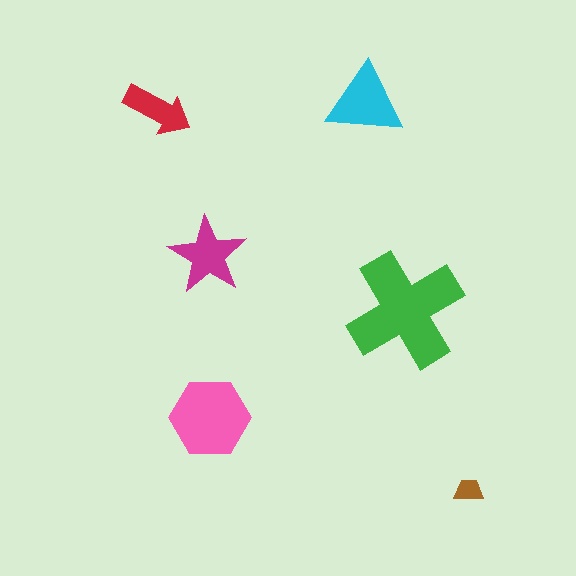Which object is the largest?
The green cross.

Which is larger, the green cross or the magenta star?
The green cross.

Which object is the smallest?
The brown trapezoid.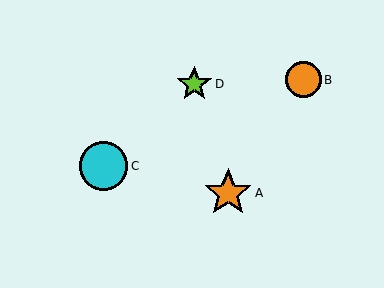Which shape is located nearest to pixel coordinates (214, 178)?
The orange star (labeled A) at (228, 193) is nearest to that location.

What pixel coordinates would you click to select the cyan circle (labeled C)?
Click at (104, 166) to select the cyan circle C.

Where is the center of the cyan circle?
The center of the cyan circle is at (104, 166).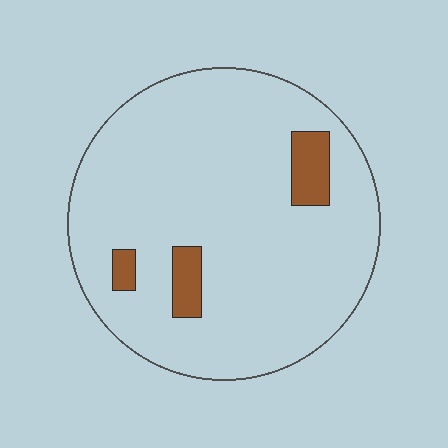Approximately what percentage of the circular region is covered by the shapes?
Approximately 10%.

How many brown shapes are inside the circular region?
3.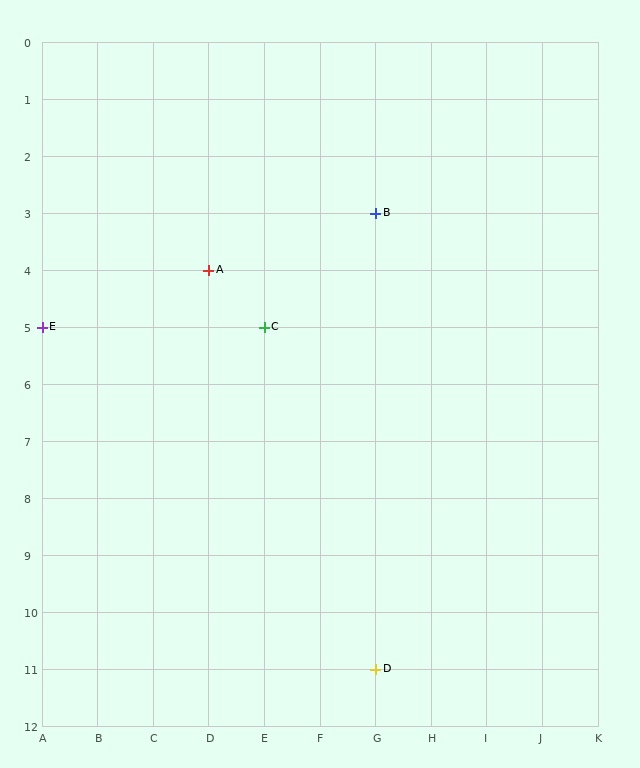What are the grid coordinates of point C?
Point C is at grid coordinates (E, 5).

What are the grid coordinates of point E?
Point E is at grid coordinates (A, 5).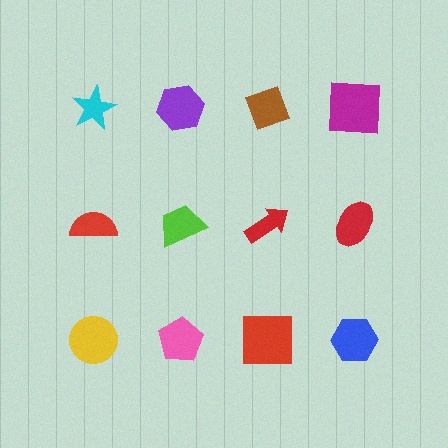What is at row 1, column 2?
A purple hexagon.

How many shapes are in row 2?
4 shapes.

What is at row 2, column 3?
A red arrow.